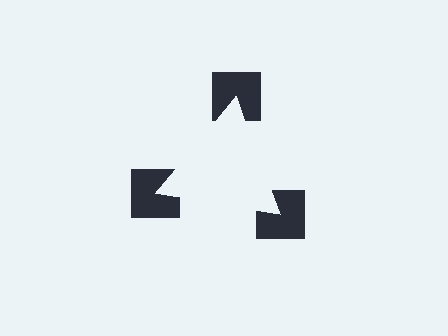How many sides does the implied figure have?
3 sides.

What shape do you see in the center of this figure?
An illusory triangle — its edges are inferred from the aligned wedge cuts in the notched squares, not physically drawn.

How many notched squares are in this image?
There are 3 — one at each vertex of the illusory triangle.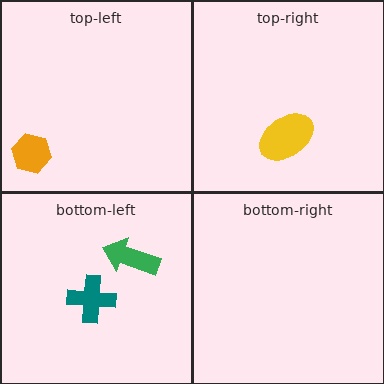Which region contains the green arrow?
The bottom-left region.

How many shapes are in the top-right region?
1.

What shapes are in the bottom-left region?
The green arrow, the teal cross.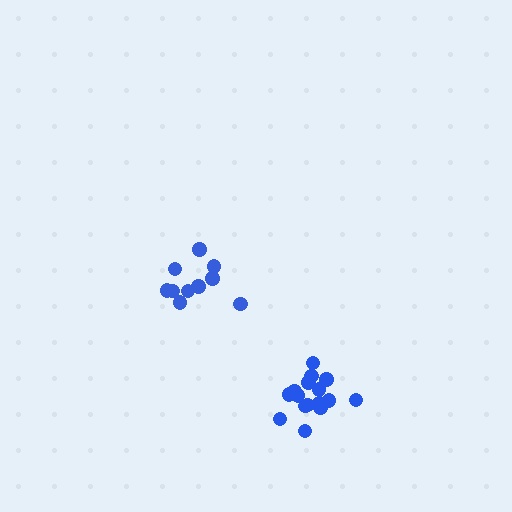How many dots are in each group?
Group 1: 10 dots, Group 2: 16 dots (26 total).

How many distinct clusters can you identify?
There are 2 distinct clusters.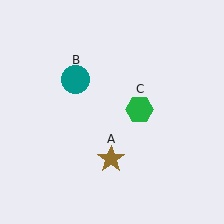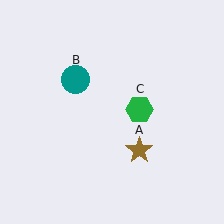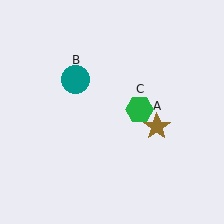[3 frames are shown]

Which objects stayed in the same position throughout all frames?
Teal circle (object B) and green hexagon (object C) remained stationary.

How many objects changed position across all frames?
1 object changed position: brown star (object A).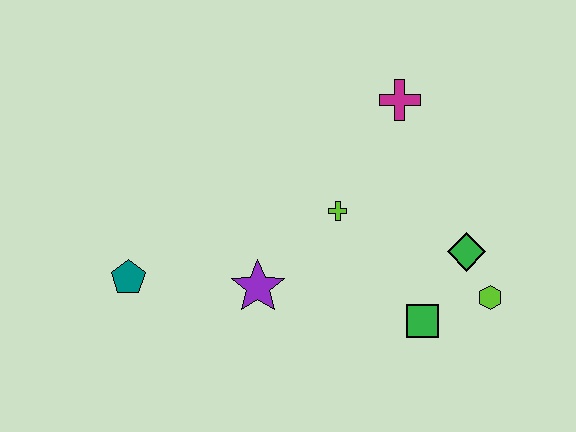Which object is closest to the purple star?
The lime cross is closest to the purple star.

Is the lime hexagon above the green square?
Yes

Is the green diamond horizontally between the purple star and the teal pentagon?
No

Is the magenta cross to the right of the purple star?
Yes